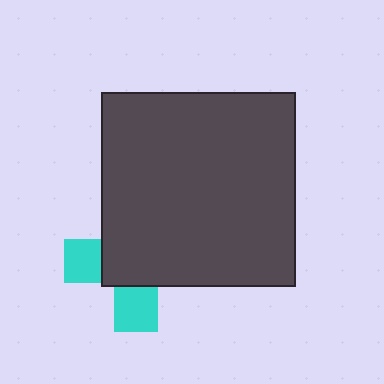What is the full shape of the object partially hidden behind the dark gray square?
The partially hidden object is a cyan cross.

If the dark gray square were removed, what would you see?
You would see the complete cyan cross.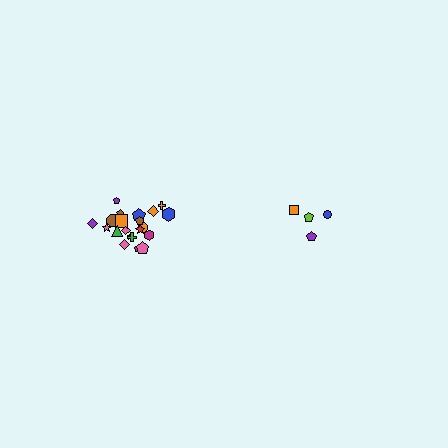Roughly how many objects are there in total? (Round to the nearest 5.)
Roughly 25 objects in total.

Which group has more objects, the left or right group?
The left group.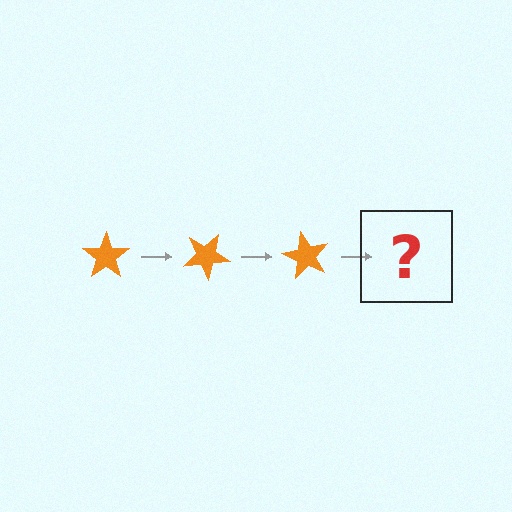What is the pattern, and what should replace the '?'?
The pattern is that the star rotates 30 degrees each step. The '?' should be an orange star rotated 90 degrees.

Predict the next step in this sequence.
The next step is an orange star rotated 90 degrees.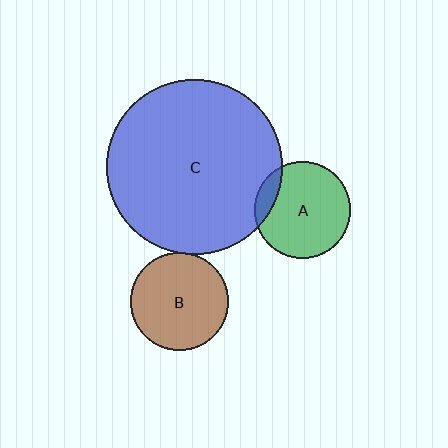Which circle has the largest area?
Circle C (blue).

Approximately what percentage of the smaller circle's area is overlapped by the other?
Approximately 5%.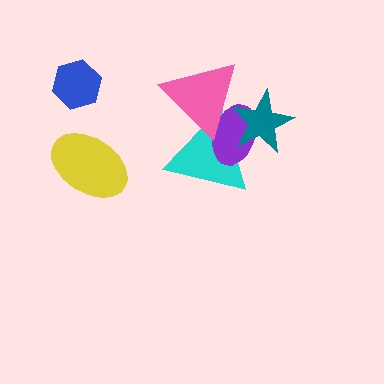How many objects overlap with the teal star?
3 objects overlap with the teal star.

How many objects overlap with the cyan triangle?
3 objects overlap with the cyan triangle.